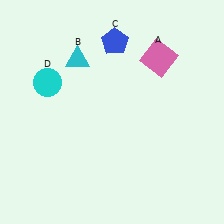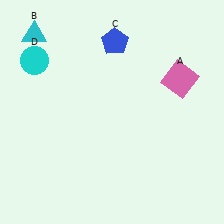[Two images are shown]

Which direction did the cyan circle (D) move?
The cyan circle (D) moved up.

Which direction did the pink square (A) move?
The pink square (A) moved down.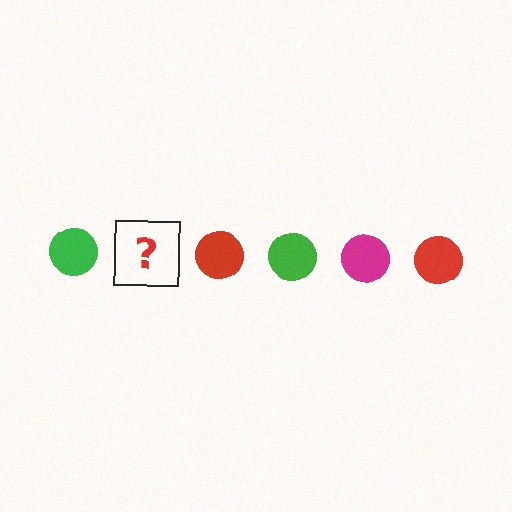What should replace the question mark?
The question mark should be replaced with a magenta circle.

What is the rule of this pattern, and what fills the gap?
The rule is that the pattern cycles through green, magenta, red circles. The gap should be filled with a magenta circle.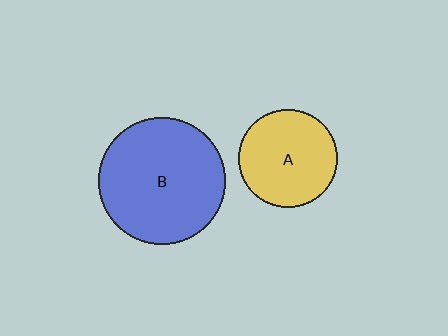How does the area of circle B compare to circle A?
Approximately 1.7 times.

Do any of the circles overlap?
No, none of the circles overlap.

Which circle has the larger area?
Circle B (blue).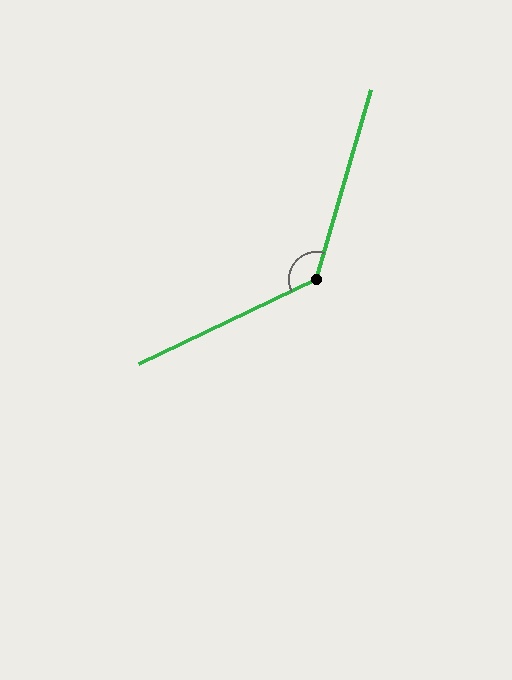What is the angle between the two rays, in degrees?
Approximately 132 degrees.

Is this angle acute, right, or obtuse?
It is obtuse.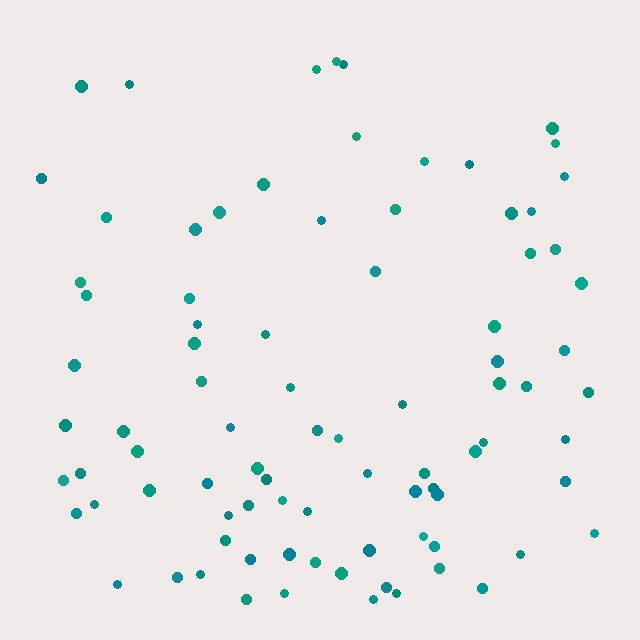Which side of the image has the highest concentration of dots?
The bottom.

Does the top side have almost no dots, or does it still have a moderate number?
Still a moderate number, just noticeably fewer than the bottom.